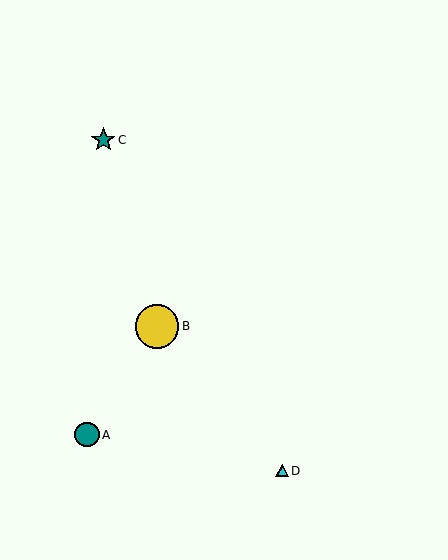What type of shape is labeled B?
Shape B is a yellow circle.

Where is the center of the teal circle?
The center of the teal circle is at (87, 435).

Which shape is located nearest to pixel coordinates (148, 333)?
The yellow circle (labeled B) at (157, 326) is nearest to that location.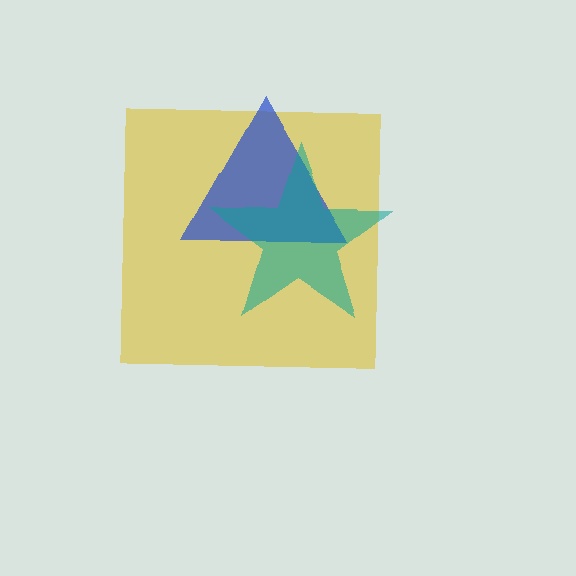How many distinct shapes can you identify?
There are 3 distinct shapes: a yellow square, a blue triangle, a teal star.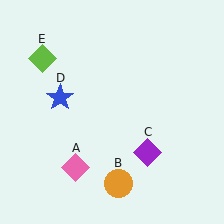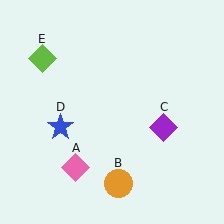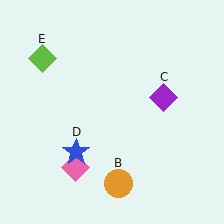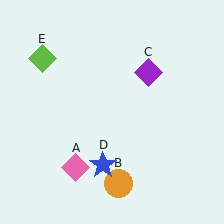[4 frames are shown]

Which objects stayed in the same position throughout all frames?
Pink diamond (object A) and orange circle (object B) and lime diamond (object E) remained stationary.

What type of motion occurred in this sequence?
The purple diamond (object C), blue star (object D) rotated counterclockwise around the center of the scene.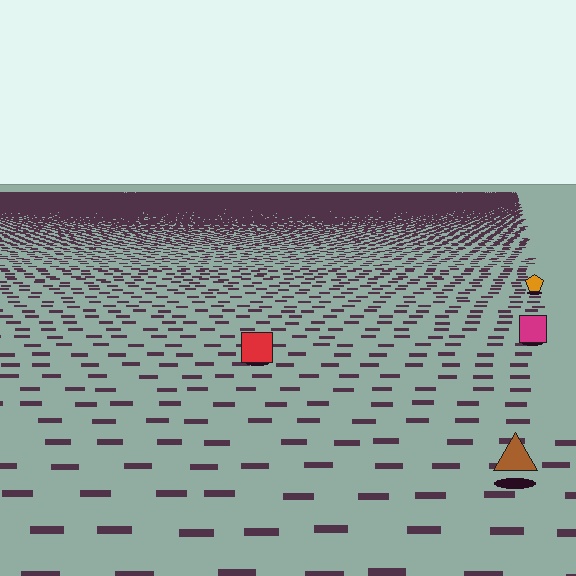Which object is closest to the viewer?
The brown triangle is closest. The texture marks near it are larger and more spread out.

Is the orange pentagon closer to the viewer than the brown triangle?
No. The brown triangle is closer — you can tell from the texture gradient: the ground texture is coarser near it.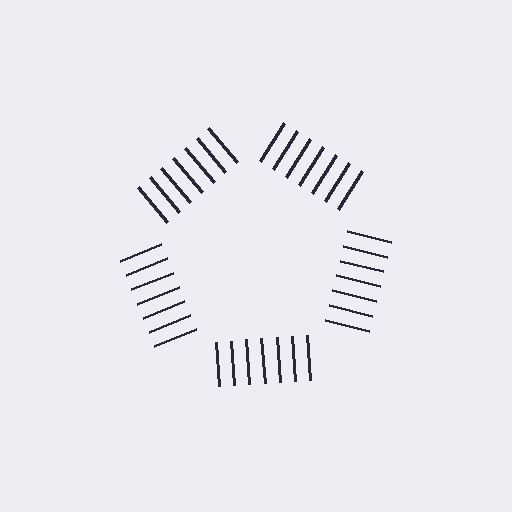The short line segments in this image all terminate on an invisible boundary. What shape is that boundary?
An illusory pentagon — the line segments terminate on its edges but no continuous stroke is drawn.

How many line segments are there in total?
35 — 7 along each of the 5 edges.